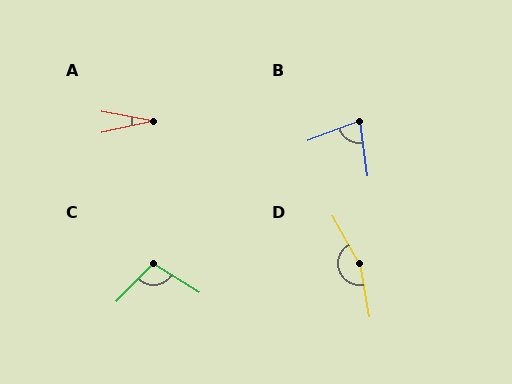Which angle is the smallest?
A, at approximately 24 degrees.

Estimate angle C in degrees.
Approximately 102 degrees.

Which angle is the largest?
D, at approximately 161 degrees.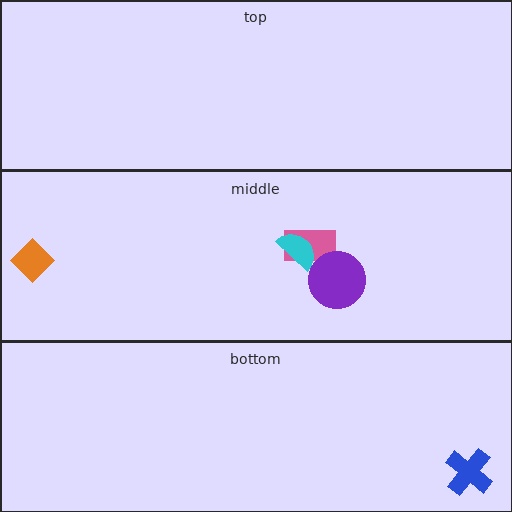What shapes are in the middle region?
The pink rectangle, the orange diamond, the cyan semicircle, the purple circle.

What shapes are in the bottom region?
The blue cross.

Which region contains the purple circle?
The middle region.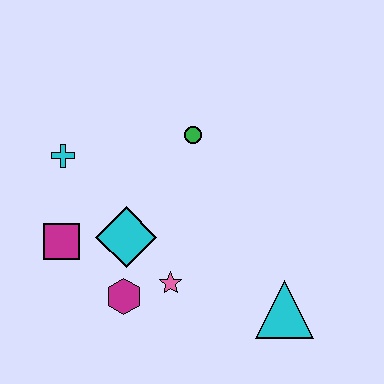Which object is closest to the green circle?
The cyan diamond is closest to the green circle.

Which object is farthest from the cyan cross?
The cyan triangle is farthest from the cyan cross.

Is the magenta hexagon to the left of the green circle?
Yes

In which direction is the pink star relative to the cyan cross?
The pink star is below the cyan cross.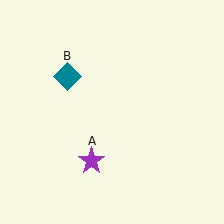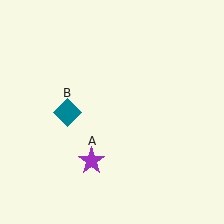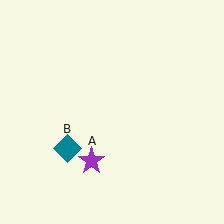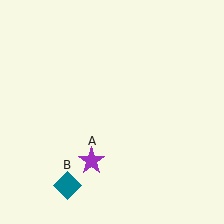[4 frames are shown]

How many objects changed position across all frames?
1 object changed position: teal diamond (object B).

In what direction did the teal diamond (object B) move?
The teal diamond (object B) moved down.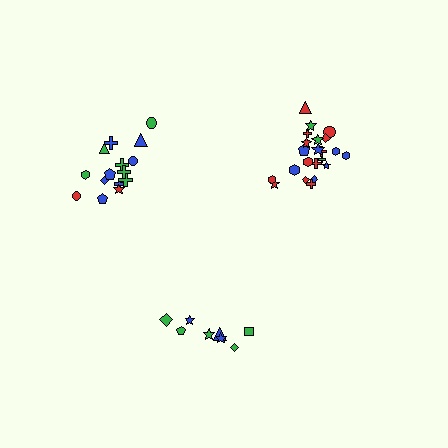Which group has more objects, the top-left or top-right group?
The top-right group.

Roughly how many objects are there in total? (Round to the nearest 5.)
Roughly 45 objects in total.